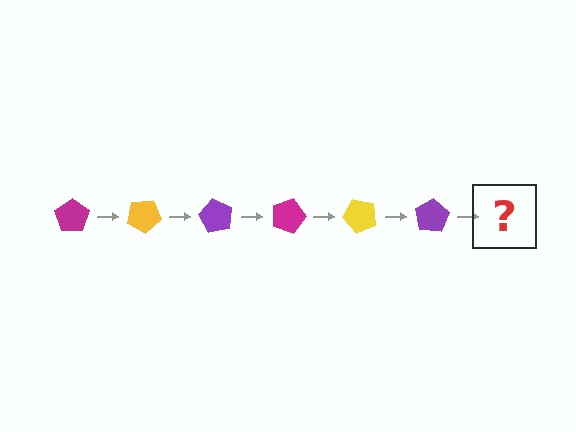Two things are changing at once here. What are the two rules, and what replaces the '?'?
The two rules are that it rotates 30 degrees each step and the color cycles through magenta, yellow, and purple. The '?' should be a magenta pentagon, rotated 180 degrees from the start.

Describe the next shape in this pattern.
It should be a magenta pentagon, rotated 180 degrees from the start.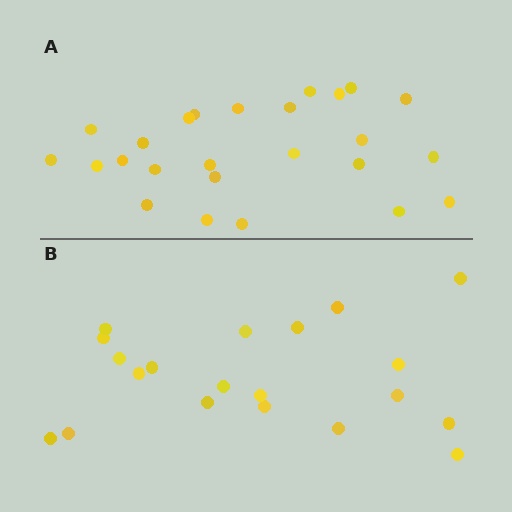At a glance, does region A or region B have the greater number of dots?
Region A (the top region) has more dots.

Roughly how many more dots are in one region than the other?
Region A has about 5 more dots than region B.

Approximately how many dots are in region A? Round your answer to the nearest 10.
About 20 dots. (The exact count is 25, which rounds to 20.)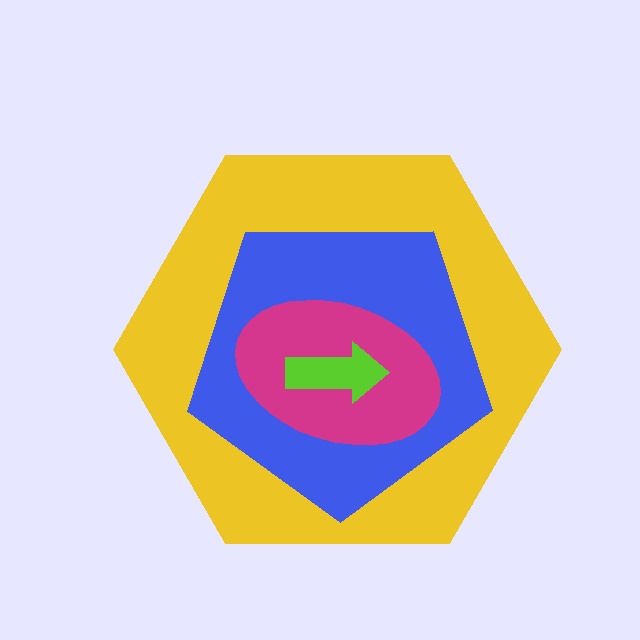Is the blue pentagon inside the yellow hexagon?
Yes.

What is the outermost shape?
The yellow hexagon.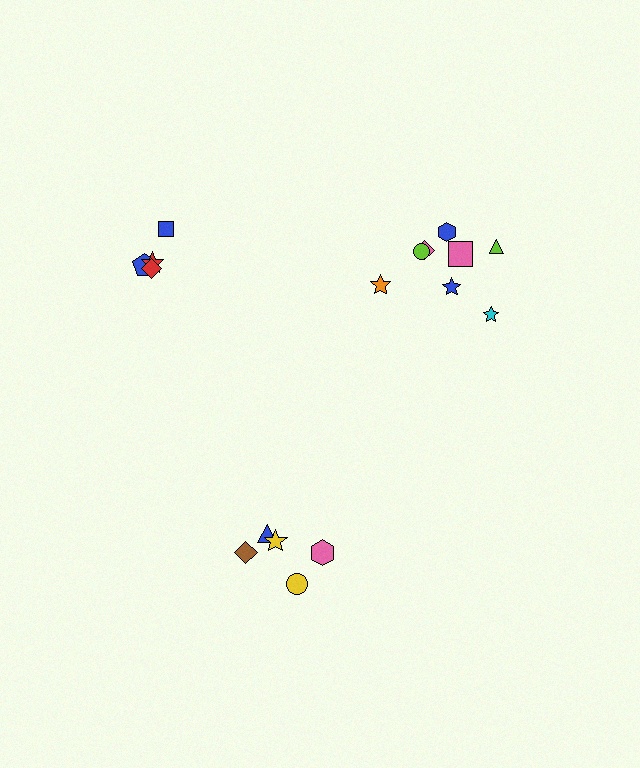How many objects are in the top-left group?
There are 4 objects.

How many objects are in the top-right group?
There are 8 objects.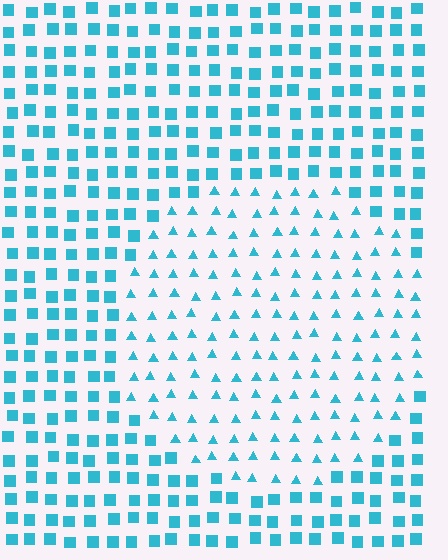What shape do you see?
I see a circle.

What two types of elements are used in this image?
The image uses triangles inside the circle region and squares outside it.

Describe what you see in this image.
The image is filled with small cyan elements arranged in a uniform grid. A circle-shaped region contains triangles, while the surrounding area contains squares. The boundary is defined purely by the change in element shape.